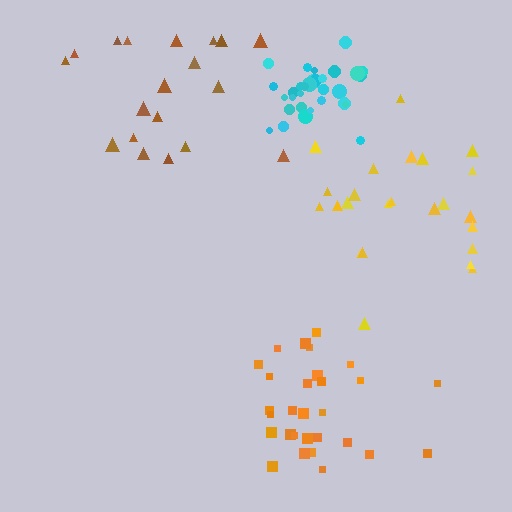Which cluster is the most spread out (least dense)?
Brown.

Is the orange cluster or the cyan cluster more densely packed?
Cyan.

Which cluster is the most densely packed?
Cyan.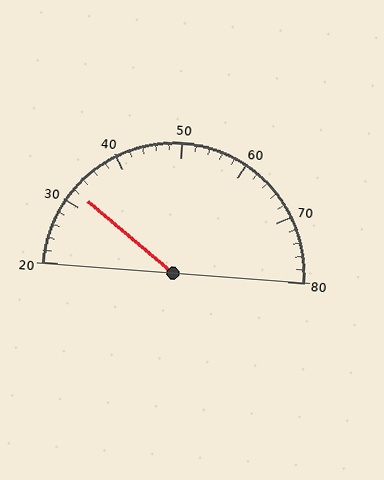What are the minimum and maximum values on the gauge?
The gauge ranges from 20 to 80.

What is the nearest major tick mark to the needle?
The nearest major tick mark is 30.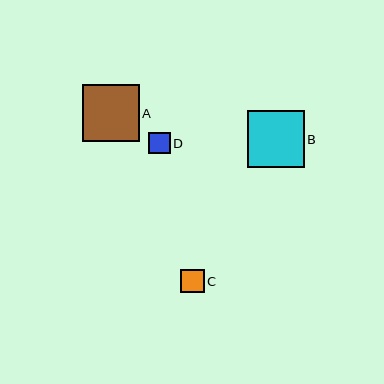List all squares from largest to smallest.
From largest to smallest: A, B, C, D.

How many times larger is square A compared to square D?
Square A is approximately 2.6 times the size of square D.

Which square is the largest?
Square A is the largest with a size of approximately 57 pixels.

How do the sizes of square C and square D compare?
Square C and square D are approximately the same size.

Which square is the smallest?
Square D is the smallest with a size of approximately 22 pixels.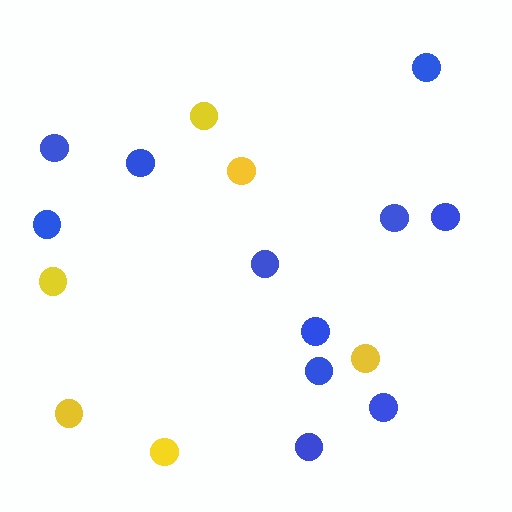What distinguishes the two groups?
There are 2 groups: one group of blue circles (11) and one group of yellow circles (6).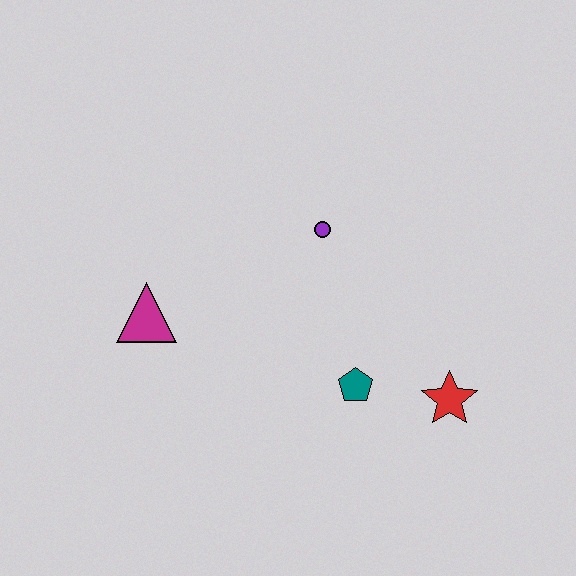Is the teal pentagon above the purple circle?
No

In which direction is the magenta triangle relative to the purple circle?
The magenta triangle is to the left of the purple circle.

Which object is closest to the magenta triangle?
The purple circle is closest to the magenta triangle.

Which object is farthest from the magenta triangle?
The red star is farthest from the magenta triangle.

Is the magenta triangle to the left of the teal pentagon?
Yes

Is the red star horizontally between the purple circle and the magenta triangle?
No